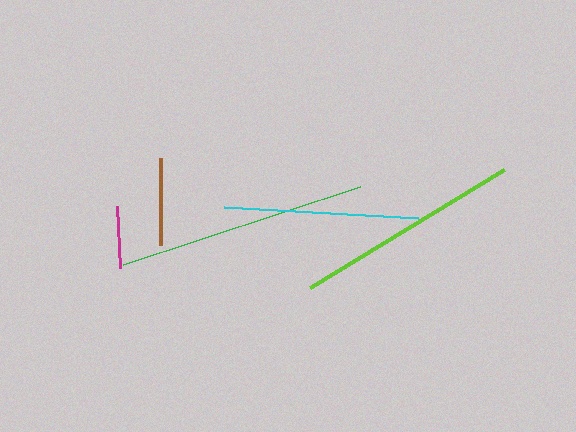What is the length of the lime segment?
The lime segment is approximately 227 pixels long.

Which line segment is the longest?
The green line is the longest at approximately 250 pixels.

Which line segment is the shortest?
The magenta line is the shortest at approximately 62 pixels.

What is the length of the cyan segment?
The cyan segment is approximately 194 pixels long.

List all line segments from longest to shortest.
From longest to shortest: green, lime, cyan, brown, magenta.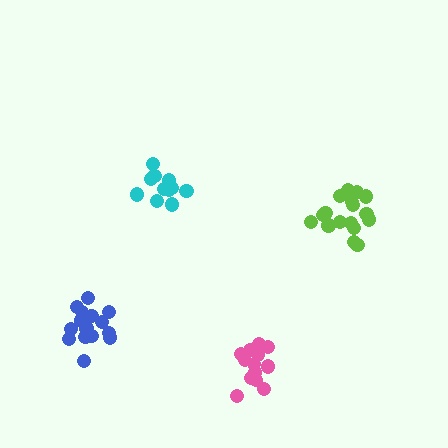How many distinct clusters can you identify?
There are 4 distinct clusters.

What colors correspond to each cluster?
The clusters are colored: pink, lime, cyan, blue.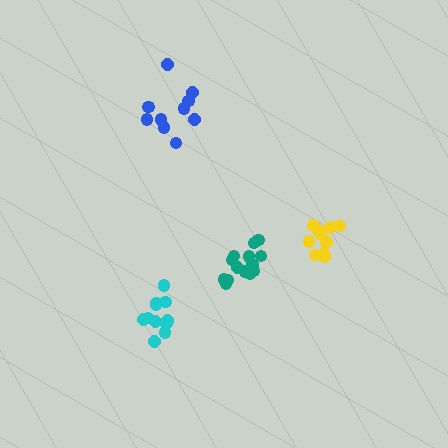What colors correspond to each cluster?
The clusters are colored: cyan, yellow, blue, teal.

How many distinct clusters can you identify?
There are 4 distinct clusters.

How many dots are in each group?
Group 1: 11 dots, Group 2: 10 dots, Group 3: 10 dots, Group 4: 14 dots (45 total).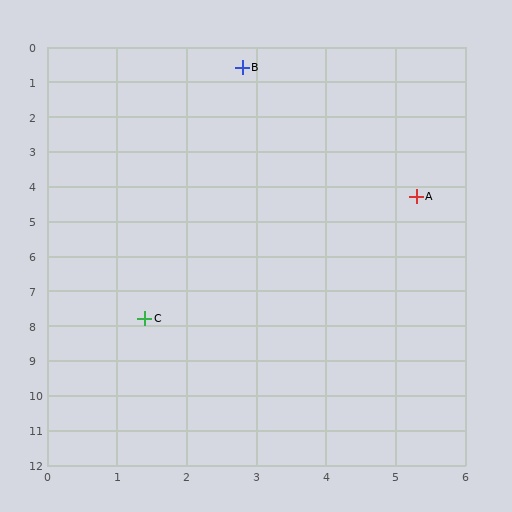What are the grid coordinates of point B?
Point B is at approximately (2.8, 0.6).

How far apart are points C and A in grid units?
Points C and A are about 5.2 grid units apart.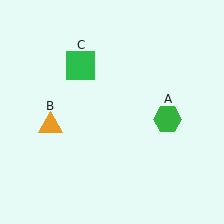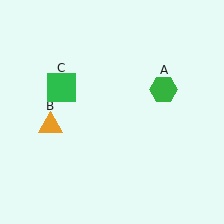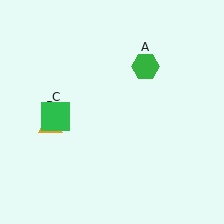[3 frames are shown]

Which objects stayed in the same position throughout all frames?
Orange triangle (object B) remained stationary.